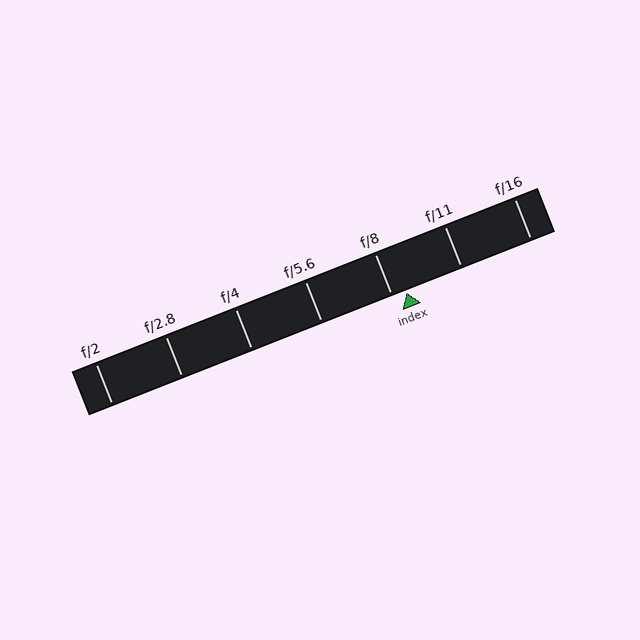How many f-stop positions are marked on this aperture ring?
There are 7 f-stop positions marked.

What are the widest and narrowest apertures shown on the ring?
The widest aperture shown is f/2 and the narrowest is f/16.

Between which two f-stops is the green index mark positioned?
The index mark is between f/8 and f/11.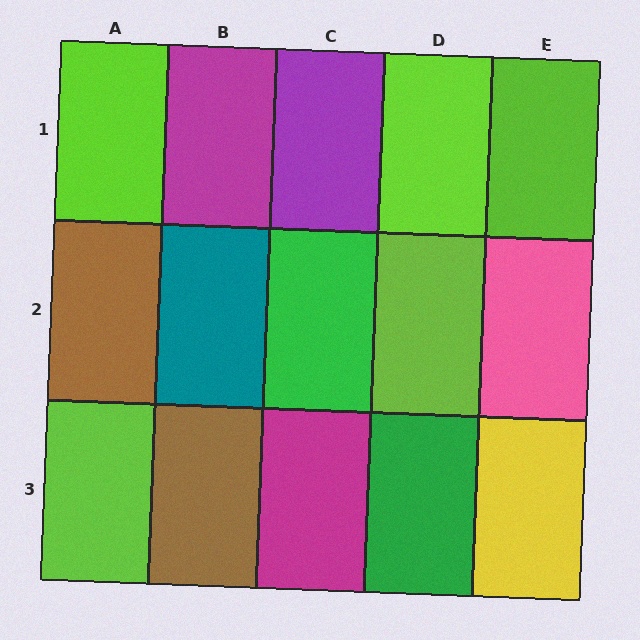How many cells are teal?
1 cell is teal.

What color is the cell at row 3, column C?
Magenta.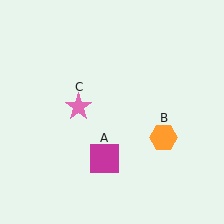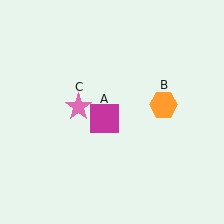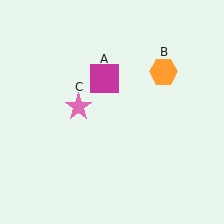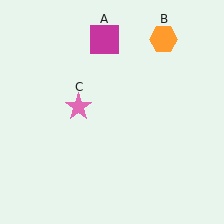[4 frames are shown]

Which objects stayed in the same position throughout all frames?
Pink star (object C) remained stationary.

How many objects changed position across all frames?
2 objects changed position: magenta square (object A), orange hexagon (object B).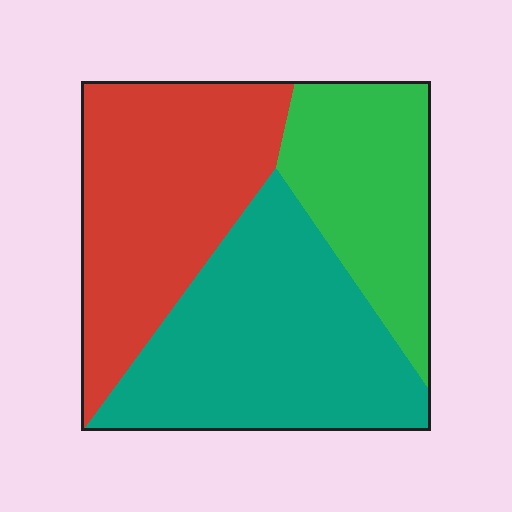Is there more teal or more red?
Teal.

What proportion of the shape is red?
Red covers roughly 35% of the shape.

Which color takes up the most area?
Teal, at roughly 40%.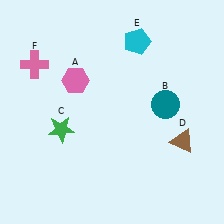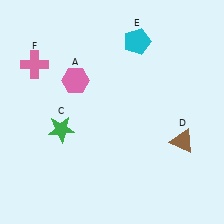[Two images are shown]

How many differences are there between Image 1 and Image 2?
There is 1 difference between the two images.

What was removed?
The teal circle (B) was removed in Image 2.